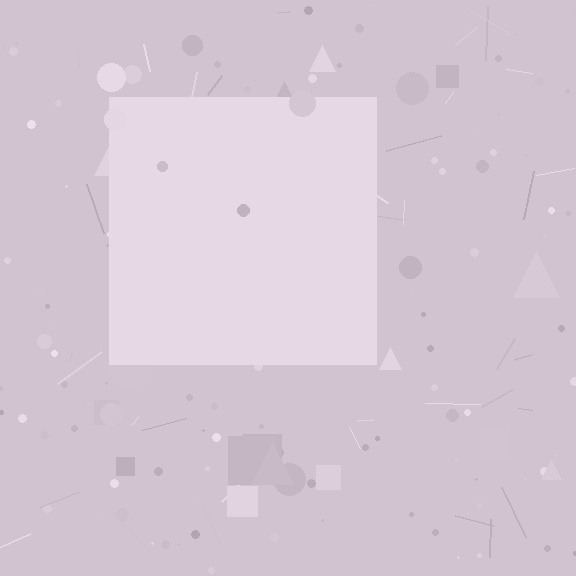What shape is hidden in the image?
A square is hidden in the image.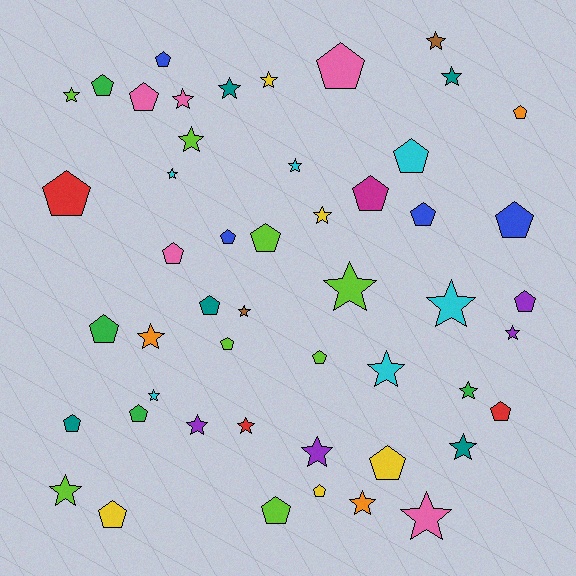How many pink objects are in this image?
There are 5 pink objects.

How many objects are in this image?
There are 50 objects.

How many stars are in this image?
There are 25 stars.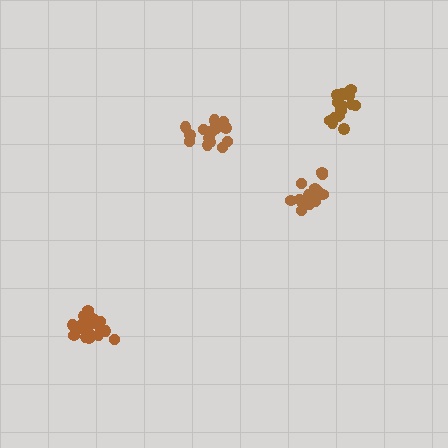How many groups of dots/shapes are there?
There are 4 groups.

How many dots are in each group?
Group 1: 19 dots, Group 2: 20 dots, Group 3: 18 dots, Group 4: 17 dots (74 total).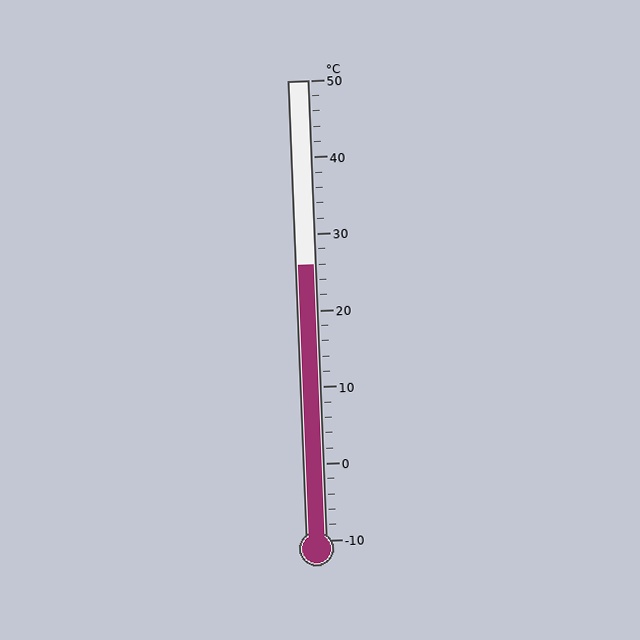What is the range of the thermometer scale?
The thermometer scale ranges from -10°C to 50°C.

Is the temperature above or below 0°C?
The temperature is above 0°C.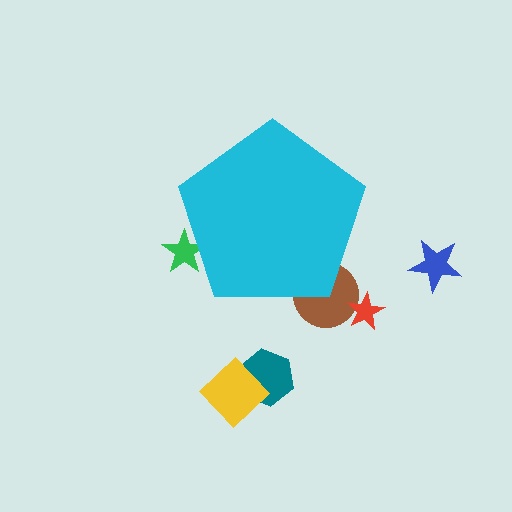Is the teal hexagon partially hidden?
No, the teal hexagon is fully visible.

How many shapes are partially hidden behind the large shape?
2 shapes are partially hidden.